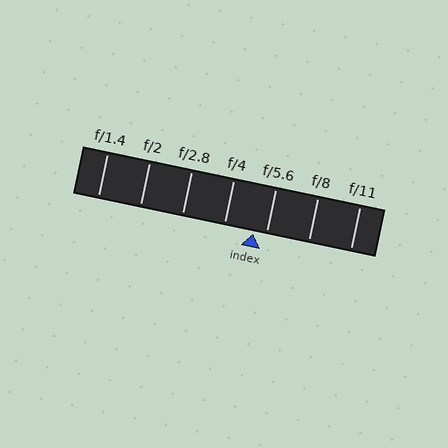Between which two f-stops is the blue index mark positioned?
The index mark is between f/4 and f/5.6.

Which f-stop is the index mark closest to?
The index mark is closest to f/5.6.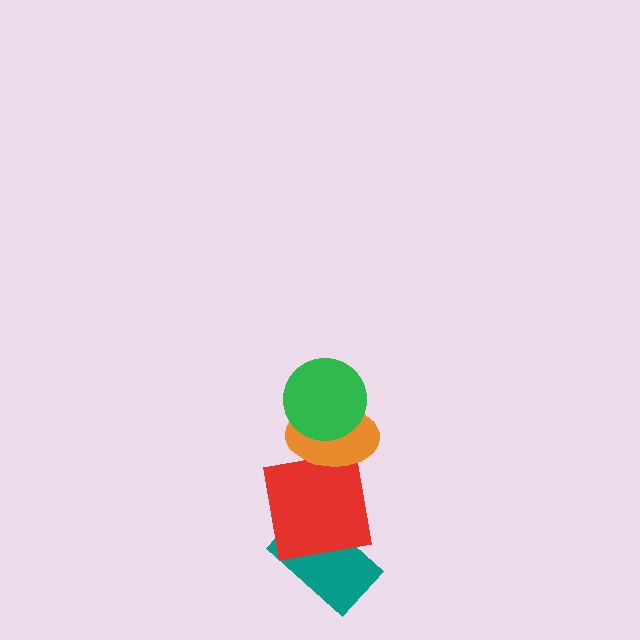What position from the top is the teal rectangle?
The teal rectangle is 4th from the top.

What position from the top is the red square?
The red square is 3rd from the top.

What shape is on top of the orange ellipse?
The green circle is on top of the orange ellipse.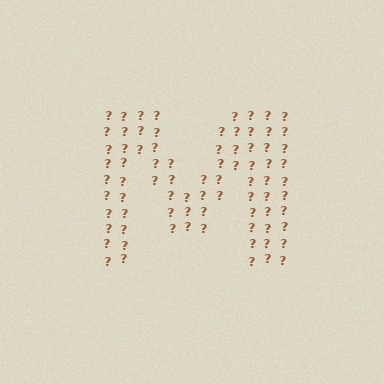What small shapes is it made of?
It is made of small question marks.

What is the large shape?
The large shape is the letter M.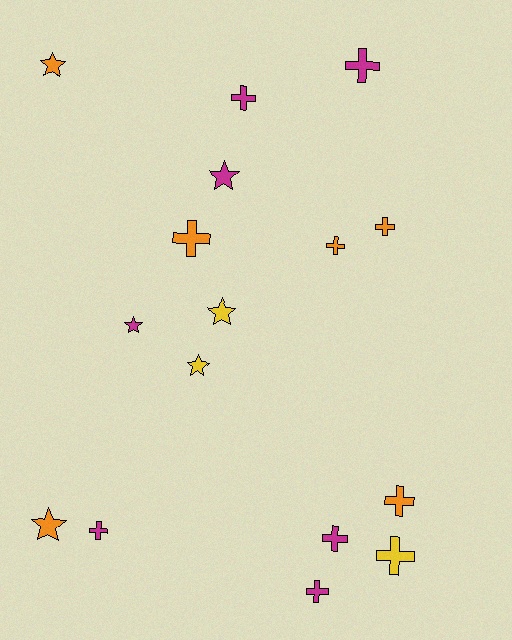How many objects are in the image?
There are 16 objects.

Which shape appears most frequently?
Cross, with 10 objects.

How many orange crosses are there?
There are 4 orange crosses.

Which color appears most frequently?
Magenta, with 7 objects.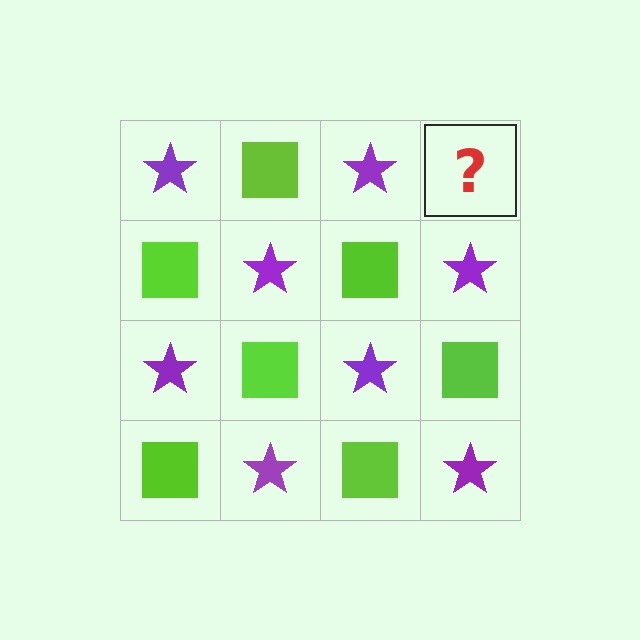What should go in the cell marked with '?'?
The missing cell should contain a lime square.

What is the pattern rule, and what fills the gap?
The rule is that it alternates purple star and lime square in a checkerboard pattern. The gap should be filled with a lime square.